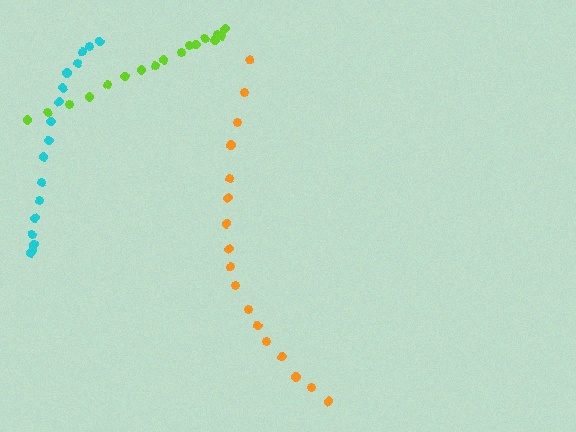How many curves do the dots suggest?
There are 3 distinct paths.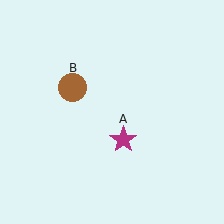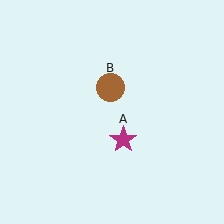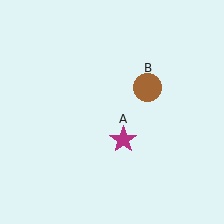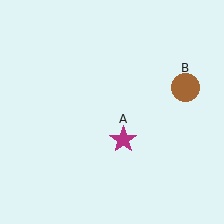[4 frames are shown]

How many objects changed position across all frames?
1 object changed position: brown circle (object B).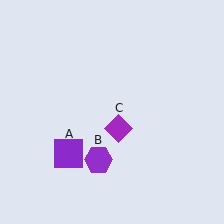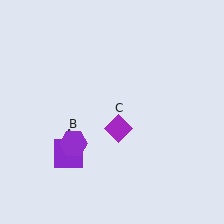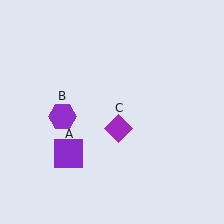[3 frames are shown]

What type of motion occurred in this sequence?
The purple hexagon (object B) rotated clockwise around the center of the scene.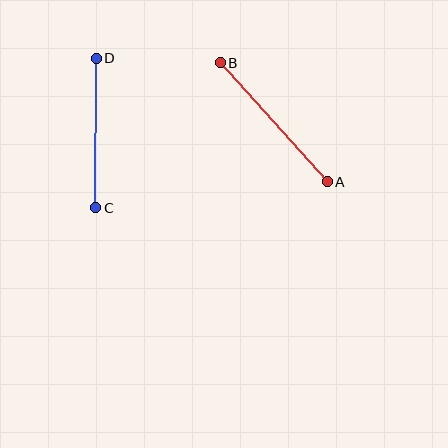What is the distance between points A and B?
The distance is approximately 160 pixels.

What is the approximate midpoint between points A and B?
The midpoint is at approximately (274, 122) pixels.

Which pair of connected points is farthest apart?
Points A and B are farthest apart.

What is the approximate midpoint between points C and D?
The midpoint is at approximately (96, 133) pixels.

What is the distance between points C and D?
The distance is approximately 149 pixels.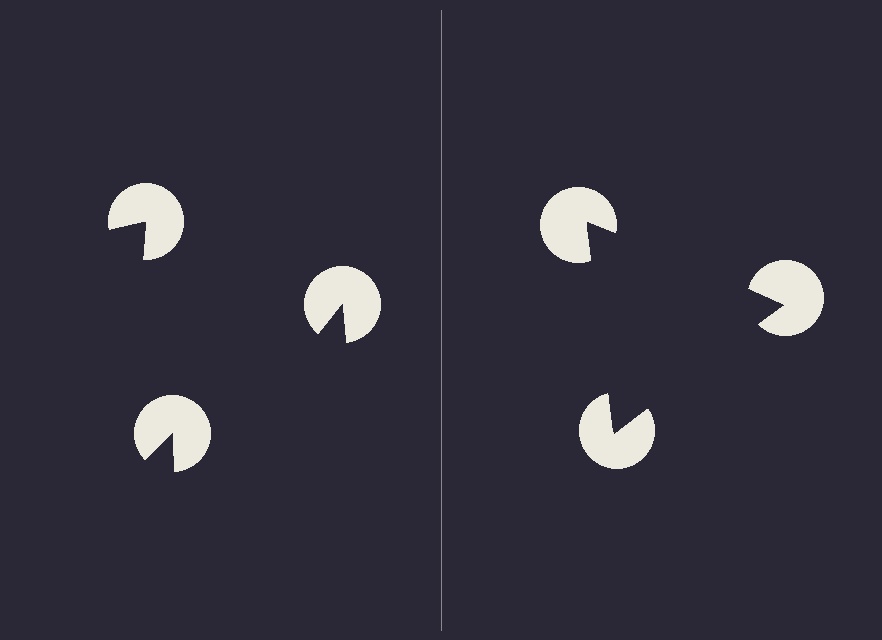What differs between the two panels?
The pac-man discs are positioned identically on both sides; only the wedge orientations differ. On the right they align to a triangle; on the left they are misaligned.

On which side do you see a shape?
An illusory triangle appears on the right side. On the left side the wedge cuts are rotated, so no coherent shape forms.